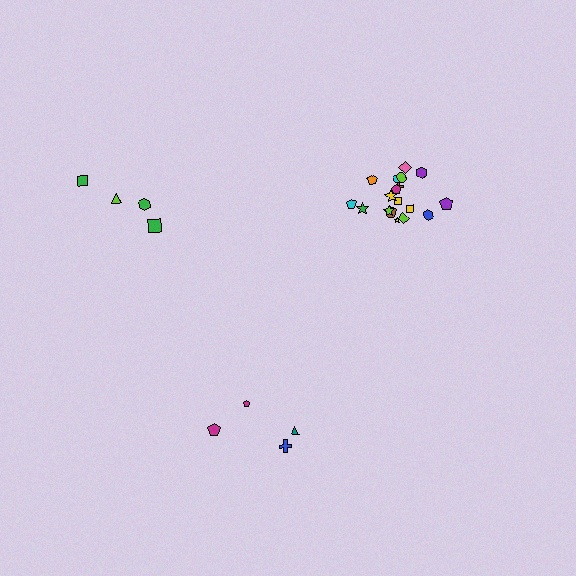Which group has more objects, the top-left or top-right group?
The top-right group.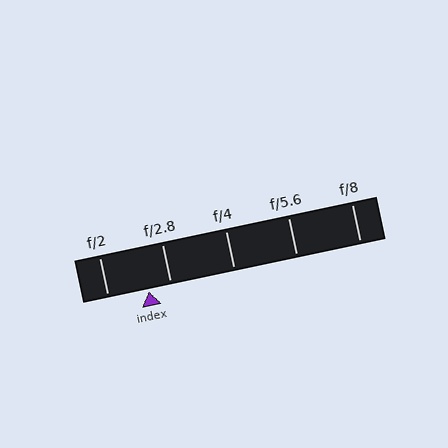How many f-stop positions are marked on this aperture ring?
There are 5 f-stop positions marked.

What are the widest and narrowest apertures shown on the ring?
The widest aperture shown is f/2 and the narrowest is f/8.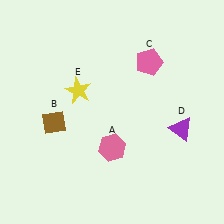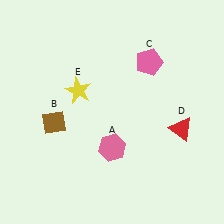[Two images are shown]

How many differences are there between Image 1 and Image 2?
There is 1 difference between the two images.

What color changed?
The triangle (D) changed from purple in Image 1 to red in Image 2.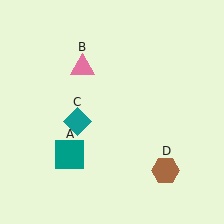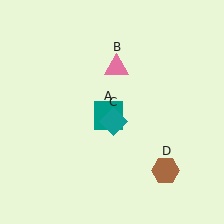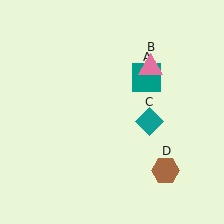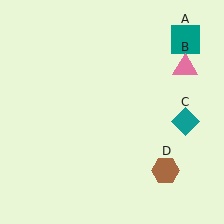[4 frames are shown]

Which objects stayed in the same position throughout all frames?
Brown hexagon (object D) remained stationary.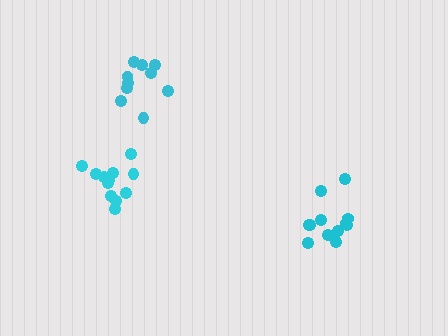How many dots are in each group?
Group 1: 12 dots, Group 2: 12 dots, Group 3: 10 dots (34 total).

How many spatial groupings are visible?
There are 3 spatial groupings.